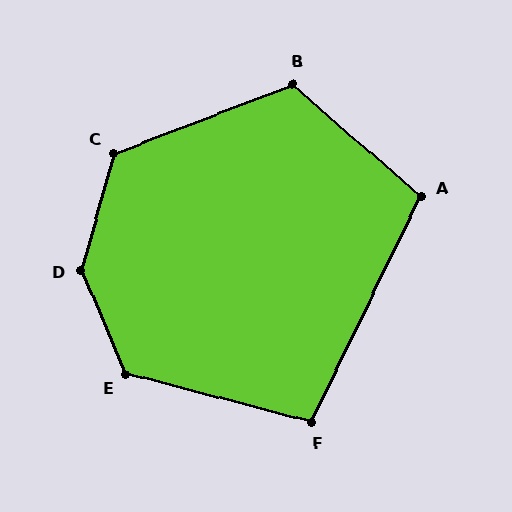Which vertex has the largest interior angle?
D, at approximately 141 degrees.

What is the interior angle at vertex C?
Approximately 127 degrees (obtuse).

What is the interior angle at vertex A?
Approximately 105 degrees (obtuse).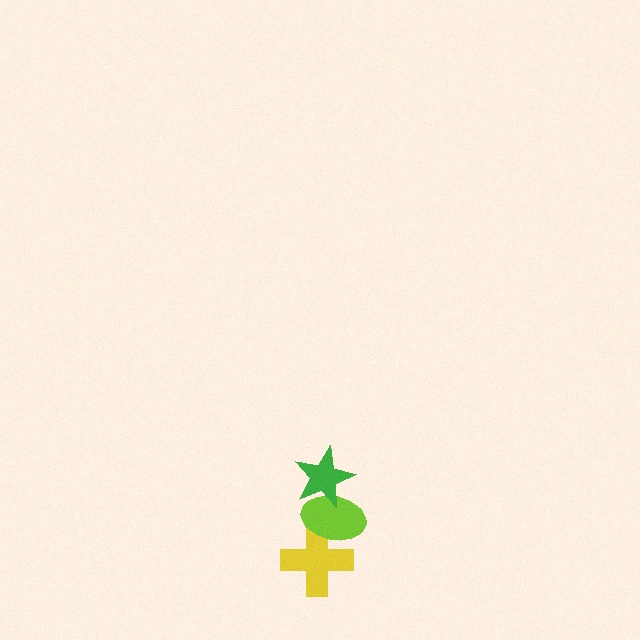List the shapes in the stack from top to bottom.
From top to bottom: the green star, the lime ellipse, the yellow cross.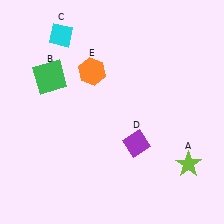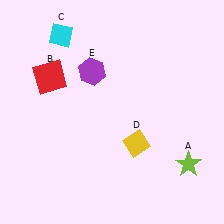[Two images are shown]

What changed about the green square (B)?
In Image 1, B is green. In Image 2, it changed to red.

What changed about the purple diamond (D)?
In Image 1, D is purple. In Image 2, it changed to yellow.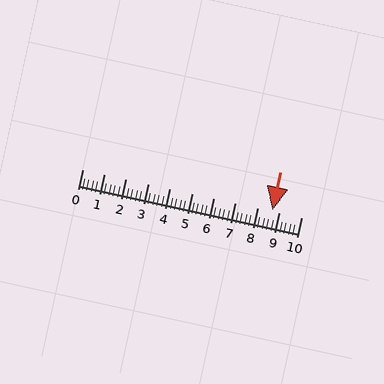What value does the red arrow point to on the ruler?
The red arrow points to approximately 8.7.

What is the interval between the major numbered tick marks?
The major tick marks are spaced 1 units apart.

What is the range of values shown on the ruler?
The ruler shows values from 0 to 10.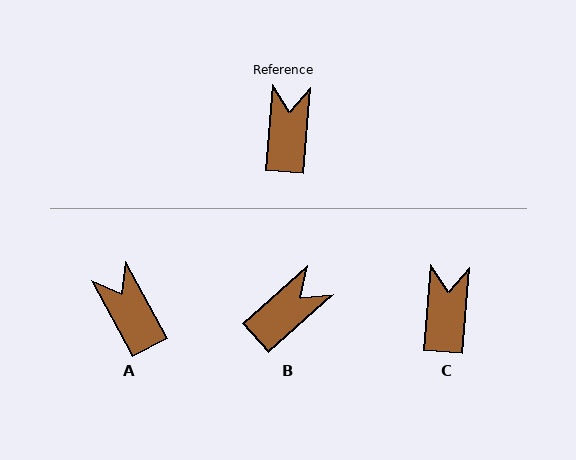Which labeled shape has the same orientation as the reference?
C.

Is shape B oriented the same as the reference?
No, it is off by about 43 degrees.